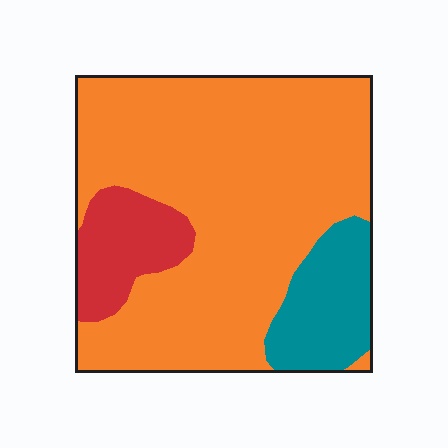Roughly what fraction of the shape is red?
Red covers around 10% of the shape.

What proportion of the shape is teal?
Teal takes up about one eighth (1/8) of the shape.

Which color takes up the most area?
Orange, at roughly 75%.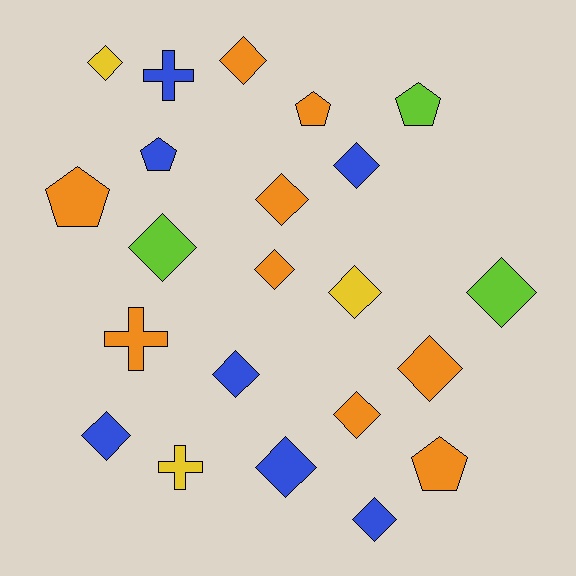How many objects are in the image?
There are 22 objects.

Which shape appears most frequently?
Diamond, with 14 objects.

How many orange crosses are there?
There is 1 orange cross.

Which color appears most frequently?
Orange, with 9 objects.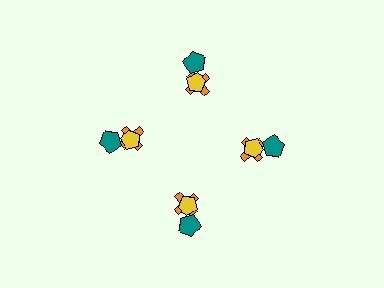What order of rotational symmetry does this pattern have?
This pattern has 4-fold rotational symmetry.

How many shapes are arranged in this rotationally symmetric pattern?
There are 12 shapes, arranged in 4 groups of 3.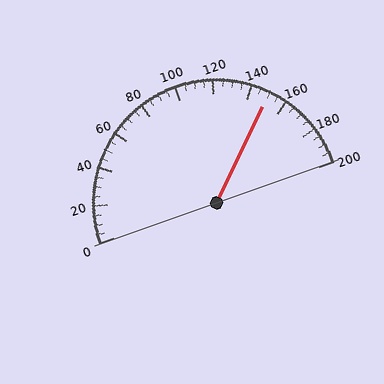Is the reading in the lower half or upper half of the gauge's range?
The reading is in the upper half of the range (0 to 200).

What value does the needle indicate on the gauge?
The needle indicates approximately 150.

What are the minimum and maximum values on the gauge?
The gauge ranges from 0 to 200.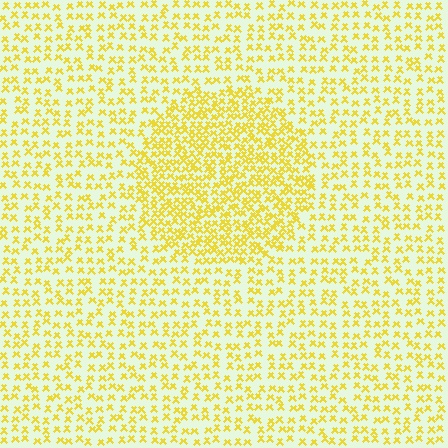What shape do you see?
I see a circle.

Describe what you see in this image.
The image contains small yellow elements arranged at two different densities. A circle-shaped region is visible where the elements are more densely packed than the surrounding area.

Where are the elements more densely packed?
The elements are more densely packed inside the circle boundary.